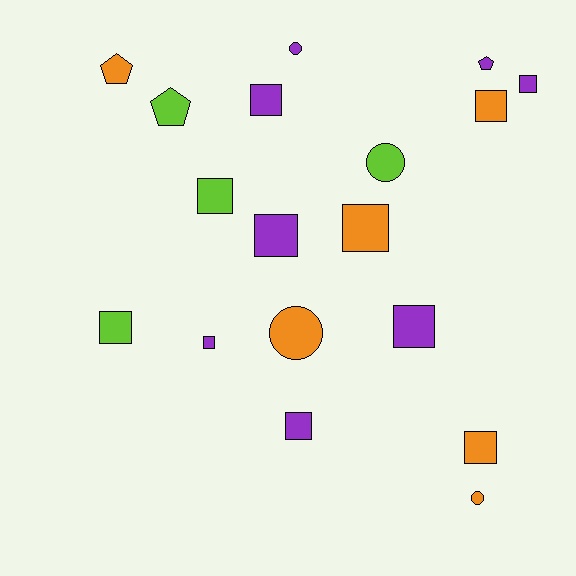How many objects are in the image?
There are 18 objects.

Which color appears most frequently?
Purple, with 8 objects.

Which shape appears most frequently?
Square, with 11 objects.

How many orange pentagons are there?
There is 1 orange pentagon.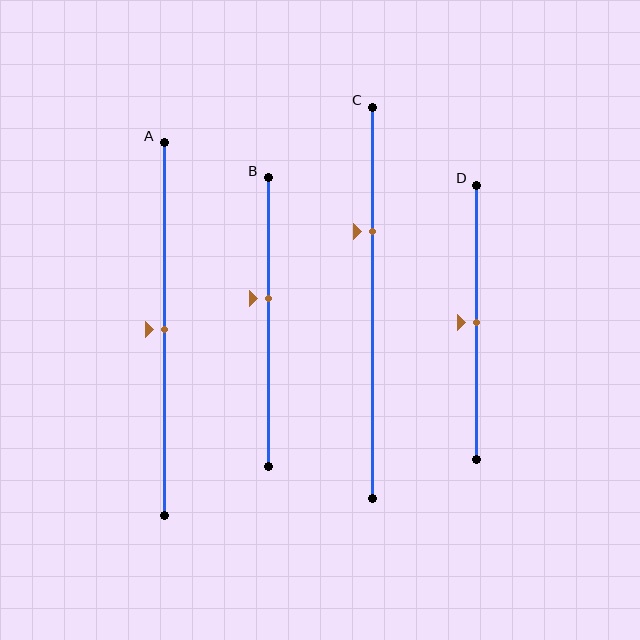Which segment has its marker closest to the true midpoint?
Segment A has its marker closest to the true midpoint.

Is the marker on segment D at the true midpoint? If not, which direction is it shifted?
Yes, the marker on segment D is at the true midpoint.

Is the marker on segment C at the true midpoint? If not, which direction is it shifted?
No, the marker on segment C is shifted upward by about 18% of the segment length.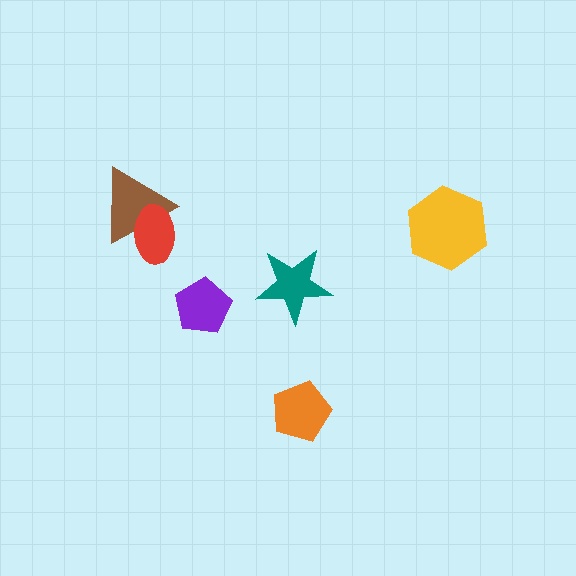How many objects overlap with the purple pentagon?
0 objects overlap with the purple pentagon.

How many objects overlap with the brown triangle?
1 object overlaps with the brown triangle.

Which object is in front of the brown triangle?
The red ellipse is in front of the brown triangle.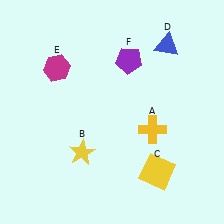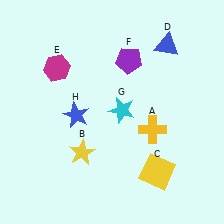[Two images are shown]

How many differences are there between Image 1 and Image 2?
There are 2 differences between the two images.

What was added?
A cyan star (G), a blue star (H) were added in Image 2.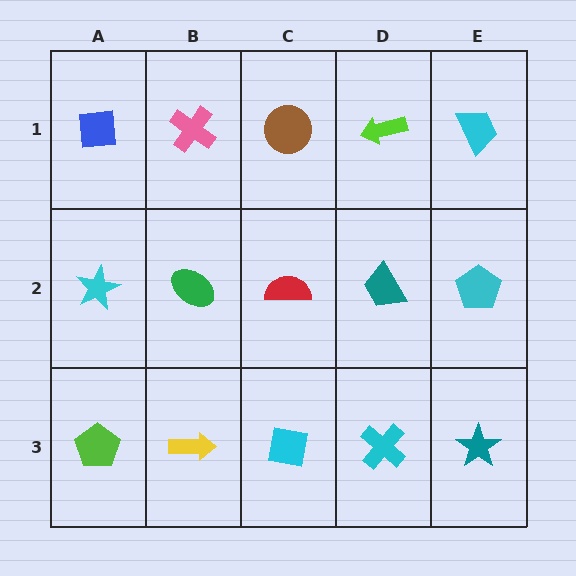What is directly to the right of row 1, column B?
A brown circle.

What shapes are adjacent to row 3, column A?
A cyan star (row 2, column A), a yellow arrow (row 3, column B).